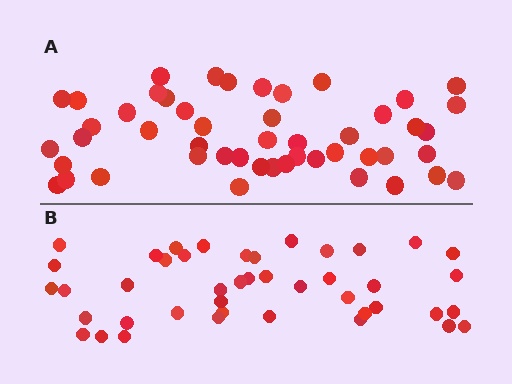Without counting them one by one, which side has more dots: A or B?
Region A (the top region) has more dots.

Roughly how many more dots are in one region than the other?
Region A has about 6 more dots than region B.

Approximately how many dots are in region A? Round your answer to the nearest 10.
About 50 dots. (The exact count is 49, which rounds to 50.)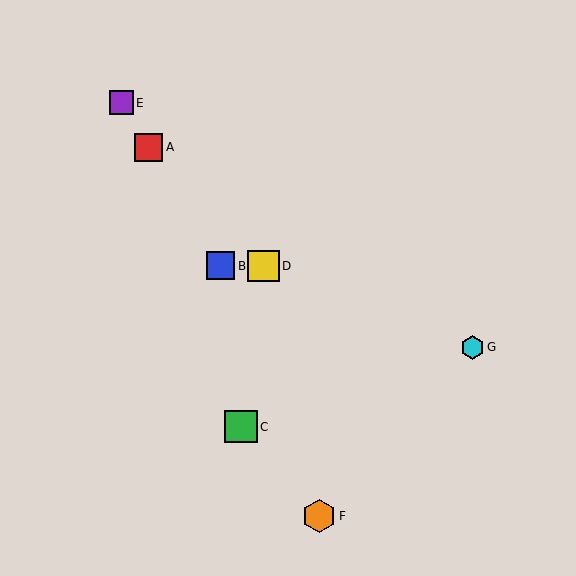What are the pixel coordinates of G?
Object G is at (473, 347).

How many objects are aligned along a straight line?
3 objects (A, B, E) are aligned along a straight line.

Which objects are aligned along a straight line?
Objects A, B, E are aligned along a straight line.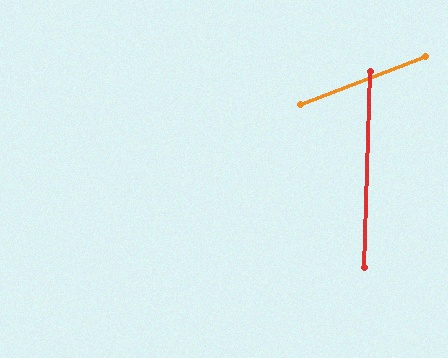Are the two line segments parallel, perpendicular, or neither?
Neither parallel nor perpendicular — they differ by about 67°.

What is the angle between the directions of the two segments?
Approximately 67 degrees.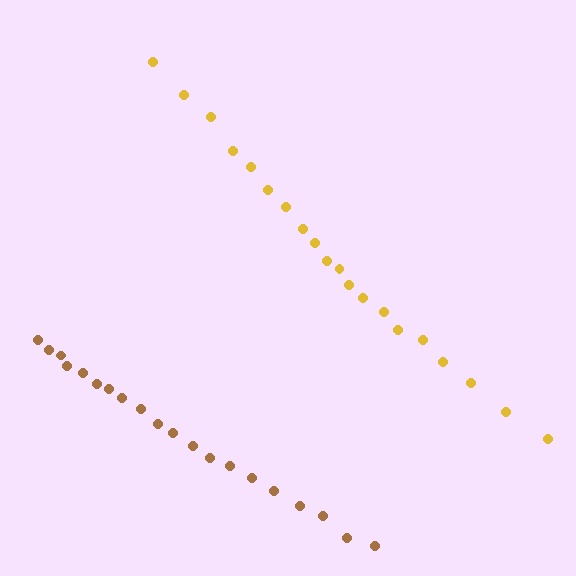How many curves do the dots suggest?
There are 2 distinct paths.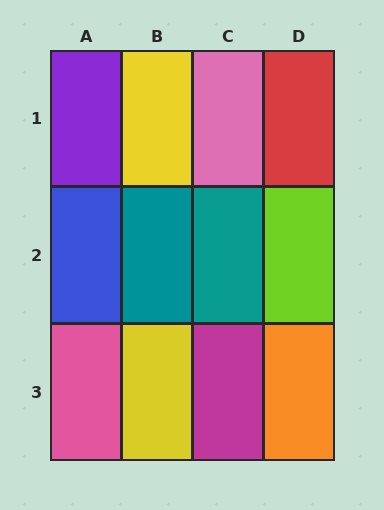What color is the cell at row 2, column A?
Blue.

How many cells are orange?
1 cell is orange.